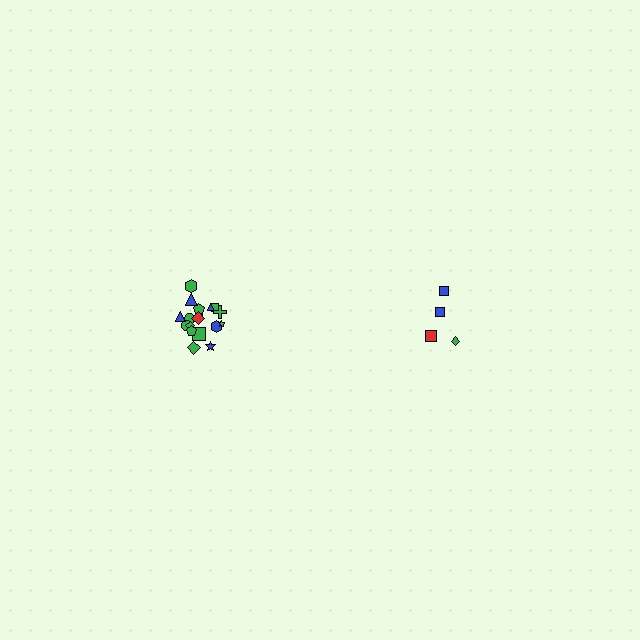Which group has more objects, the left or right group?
The left group.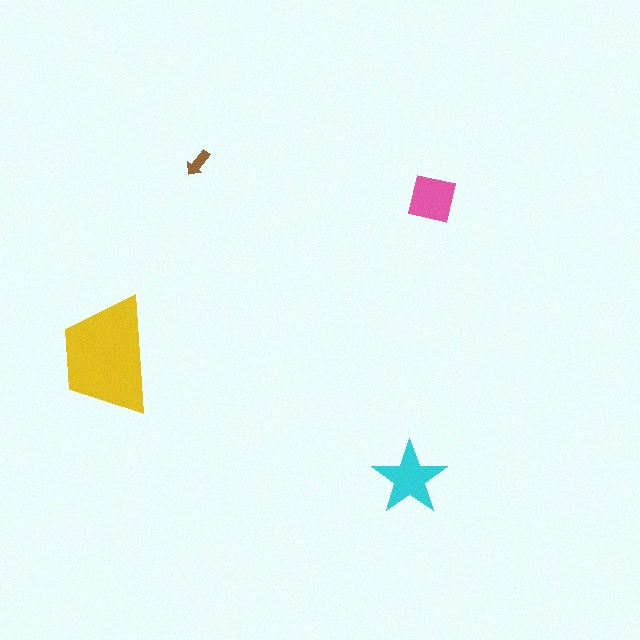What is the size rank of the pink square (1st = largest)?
3rd.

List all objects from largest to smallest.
The yellow trapezoid, the cyan star, the pink square, the brown arrow.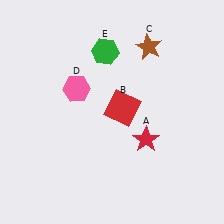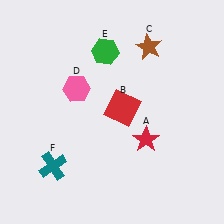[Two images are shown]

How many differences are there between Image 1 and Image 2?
There is 1 difference between the two images.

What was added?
A teal cross (F) was added in Image 2.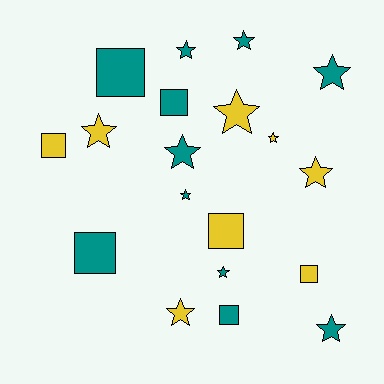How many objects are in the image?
There are 19 objects.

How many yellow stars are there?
There are 5 yellow stars.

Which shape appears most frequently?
Star, with 12 objects.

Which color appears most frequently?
Teal, with 11 objects.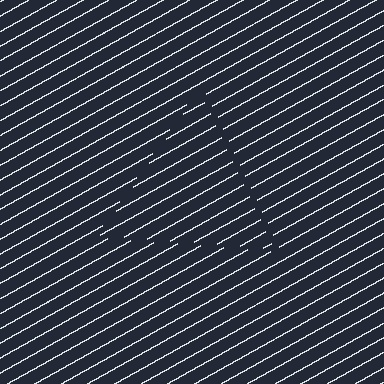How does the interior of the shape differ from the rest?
The interior of the shape contains the same grating, shifted by half a period — the contour is defined by the phase discontinuity where line-ends from the inner and outer gratings abut.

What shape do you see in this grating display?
An illusory triangle. The interior of the shape contains the same grating, shifted by half a period — the contour is defined by the phase discontinuity where line-ends from the inner and outer gratings abut.